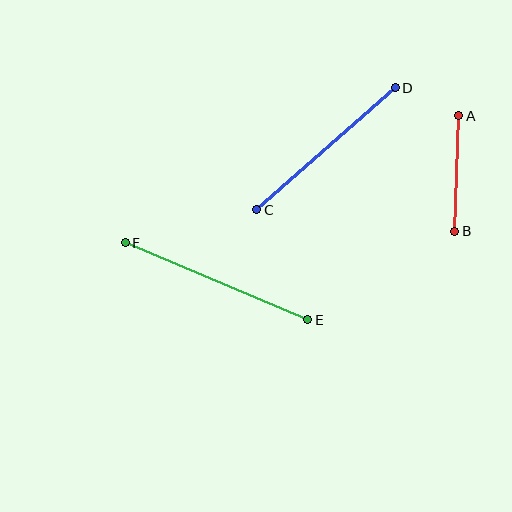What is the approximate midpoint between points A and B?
The midpoint is at approximately (457, 174) pixels.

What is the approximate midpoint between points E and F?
The midpoint is at approximately (216, 281) pixels.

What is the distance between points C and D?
The distance is approximately 184 pixels.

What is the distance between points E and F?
The distance is approximately 198 pixels.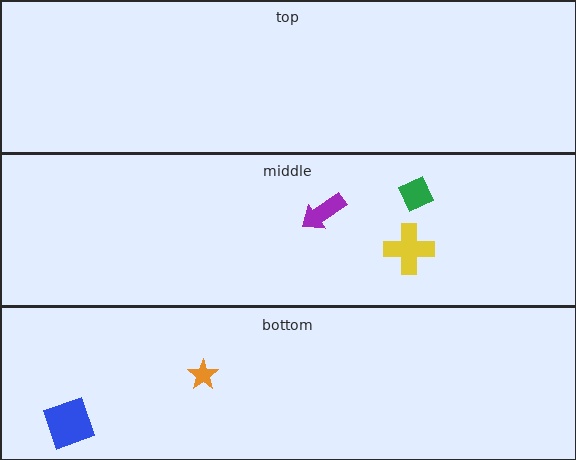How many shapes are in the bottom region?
2.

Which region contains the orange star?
The bottom region.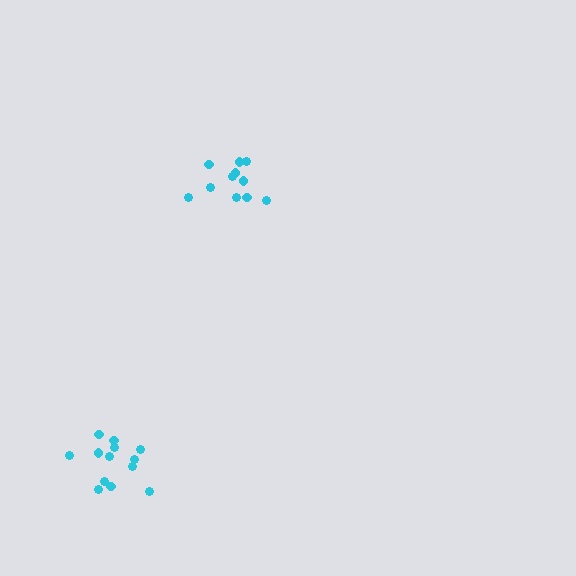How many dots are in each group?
Group 1: 11 dots, Group 2: 13 dots (24 total).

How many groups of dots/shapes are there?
There are 2 groups.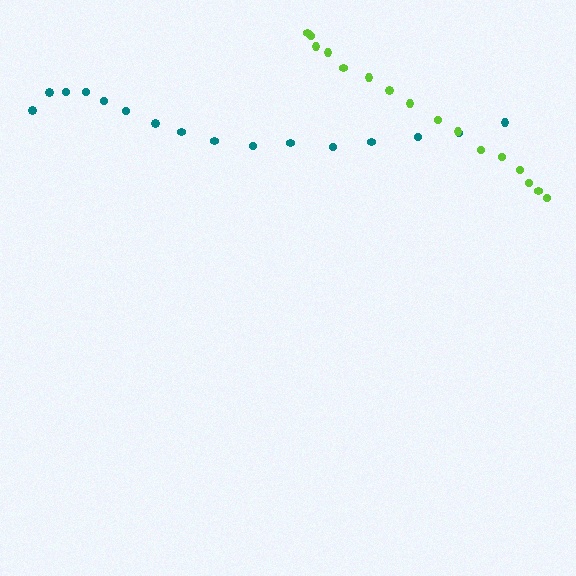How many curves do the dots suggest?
There are 2 distinct paths.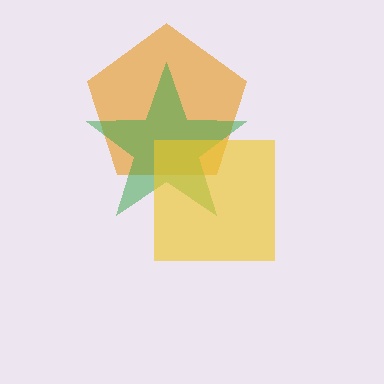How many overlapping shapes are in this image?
There are 3 overlapping shapes in the image.